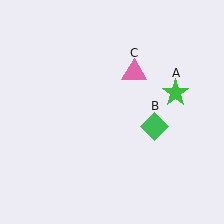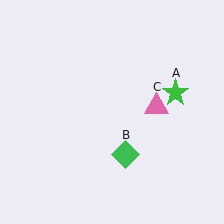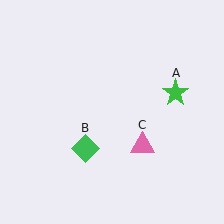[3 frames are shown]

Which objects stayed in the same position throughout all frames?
Green star (object A) remained stationary.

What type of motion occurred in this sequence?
The green diamond (object B), pink triangle (object C) rotated clockwise around the center of the scene.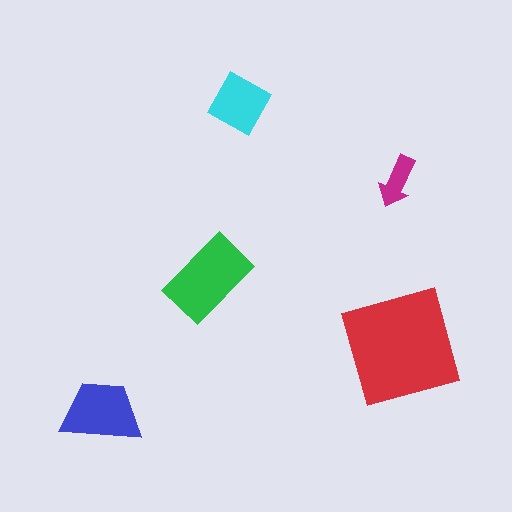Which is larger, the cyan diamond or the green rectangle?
The green rectangle.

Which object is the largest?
The red square.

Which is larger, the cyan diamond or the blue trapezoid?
The blue trapezoid.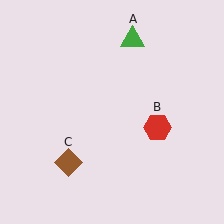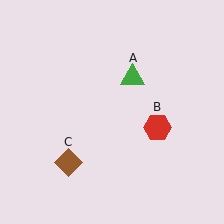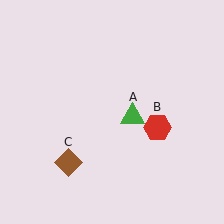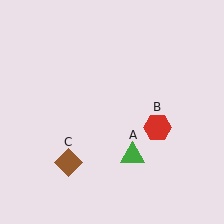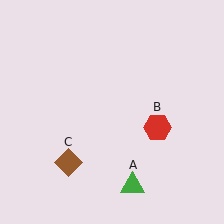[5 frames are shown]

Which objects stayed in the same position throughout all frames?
Red hexagon (object B) and brown diamond (object C) remained stationary.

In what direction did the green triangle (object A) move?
The green triangle (object A) moved down.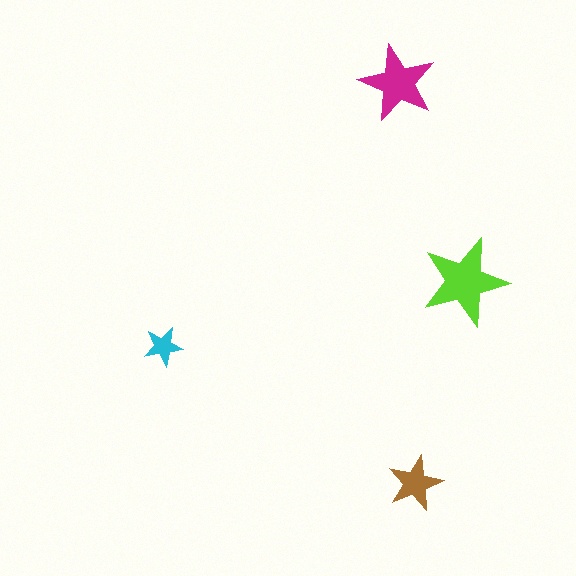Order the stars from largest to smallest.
the lime one, the magenta one, the brown one, the cyan one.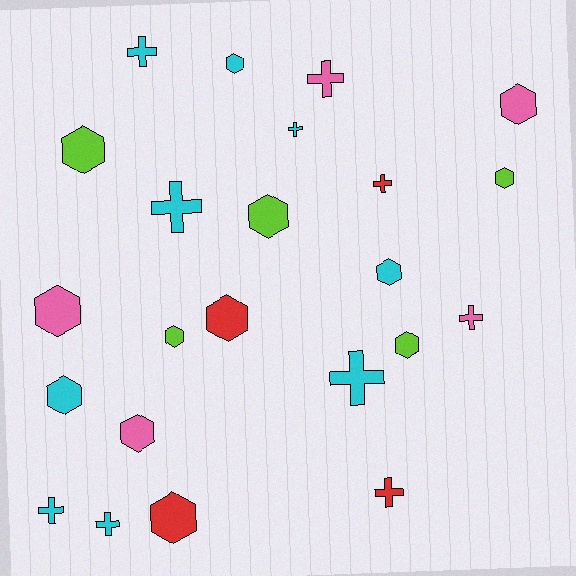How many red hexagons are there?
There are 2 red hexagons.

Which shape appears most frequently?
Hexagon, with 13 objects.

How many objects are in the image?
There are 23 objects.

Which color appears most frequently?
Cyan, with 9 objects.